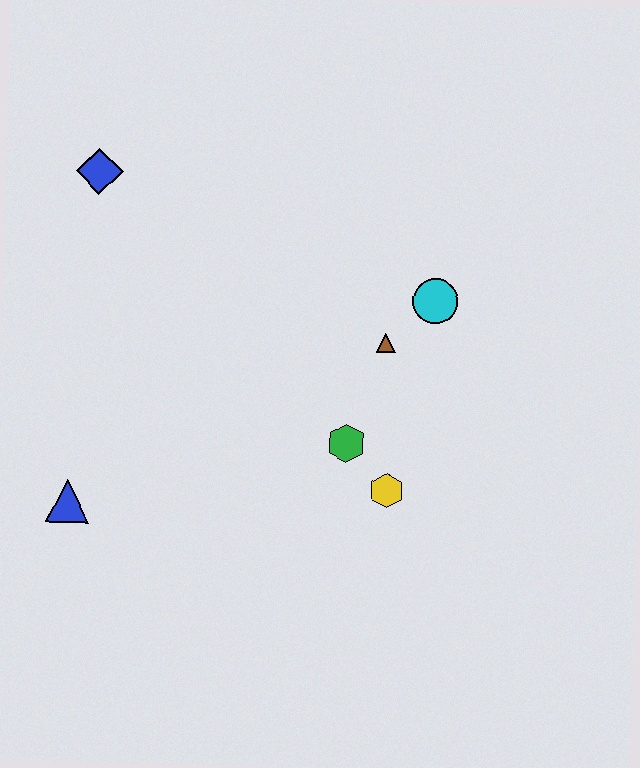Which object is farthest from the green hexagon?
The blue diamond is farthest from the green hexagon.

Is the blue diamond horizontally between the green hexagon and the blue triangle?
Yes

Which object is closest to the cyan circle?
The brown triangle is closest to the cyan circle.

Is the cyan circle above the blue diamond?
No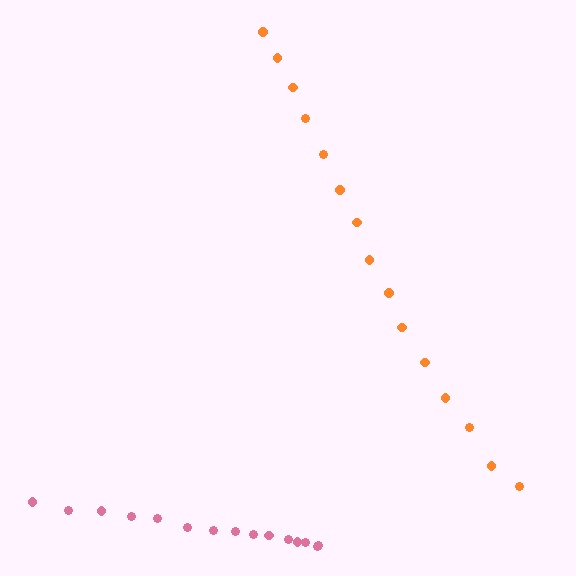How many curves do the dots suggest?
There are 2 distinct paths.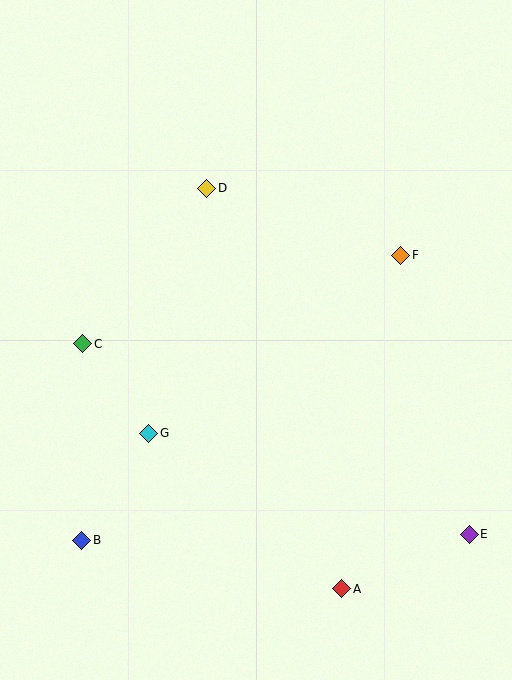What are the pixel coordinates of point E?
Point E is at (469, 534).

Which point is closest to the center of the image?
Point G at (149, 433) is closest to the center.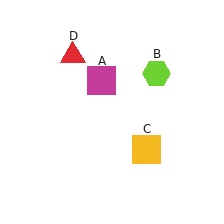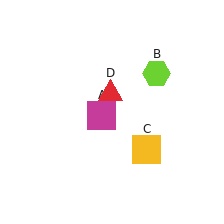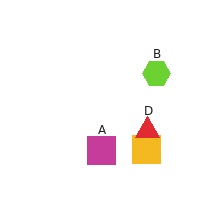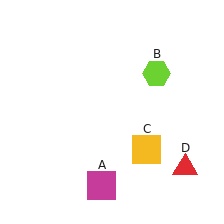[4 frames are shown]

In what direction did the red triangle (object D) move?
The red triangle (object D) moved down and to the right.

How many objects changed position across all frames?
2 objects changed position: magenta square (object A), red triangle (object D).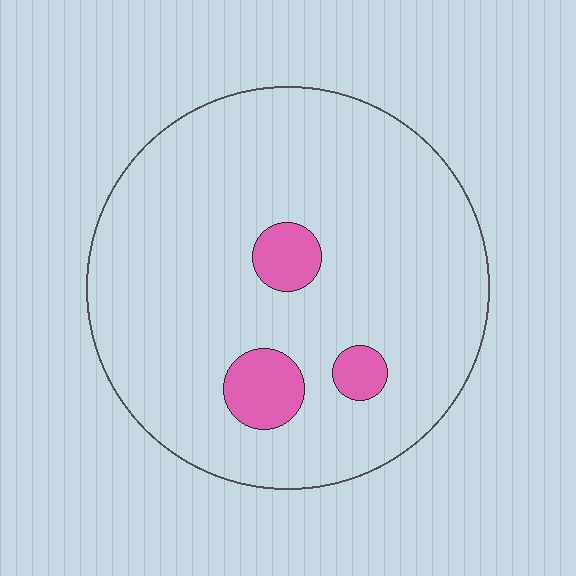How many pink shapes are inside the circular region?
3.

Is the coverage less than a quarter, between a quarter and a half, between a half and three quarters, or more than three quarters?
Less than a quarter.